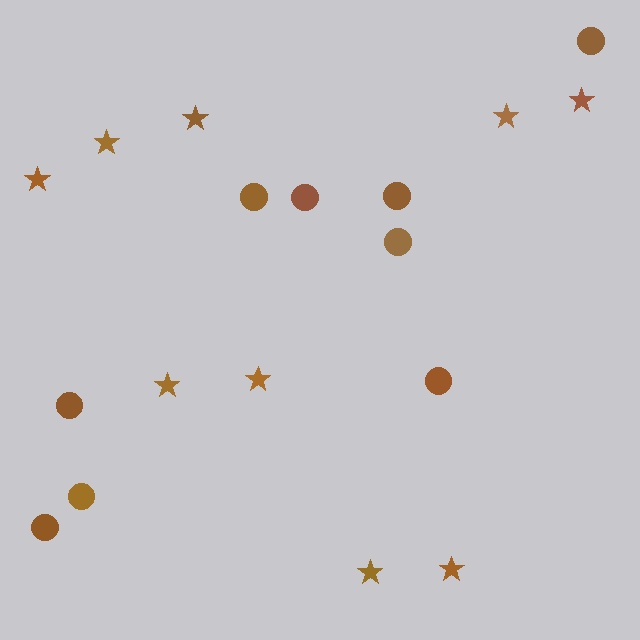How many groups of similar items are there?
There are 2 groups: one group of circles (9) and one group of stars (9).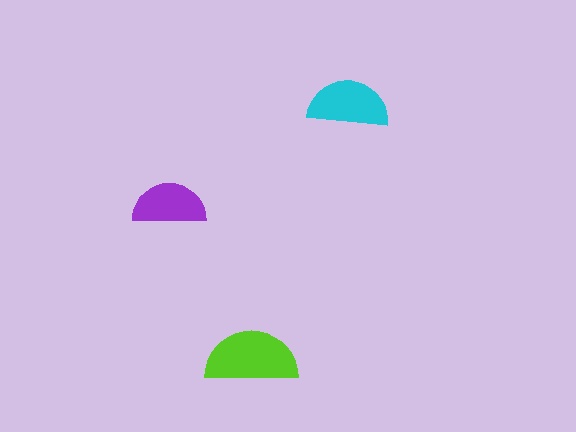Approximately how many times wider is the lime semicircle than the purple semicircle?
About 1.5 times wider.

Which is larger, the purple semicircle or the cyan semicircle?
The cyan one.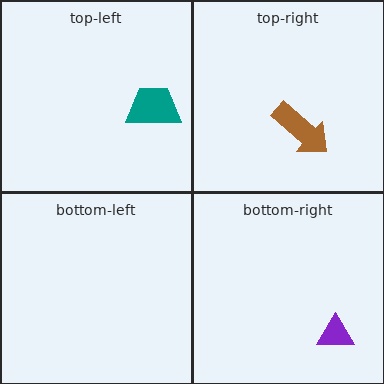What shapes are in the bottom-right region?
The purple triangle.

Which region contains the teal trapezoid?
The top-left region.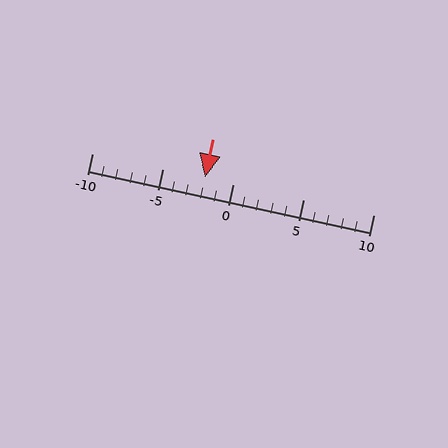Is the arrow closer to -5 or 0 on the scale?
The arrow is closer to 0.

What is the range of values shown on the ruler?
The ruler shows values from -10 to 10.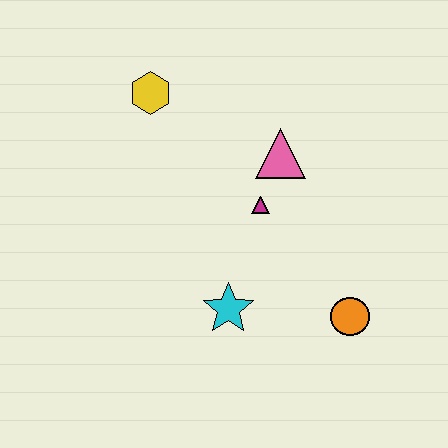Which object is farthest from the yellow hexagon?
The orange circle is farthest from the yellow hexagon.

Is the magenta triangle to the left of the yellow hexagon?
No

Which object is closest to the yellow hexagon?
The pink triangle is closest to the yellow hexagon.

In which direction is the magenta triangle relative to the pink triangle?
The magenta triangle is below the pink triangle.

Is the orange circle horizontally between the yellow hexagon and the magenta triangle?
No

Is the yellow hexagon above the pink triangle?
Yes